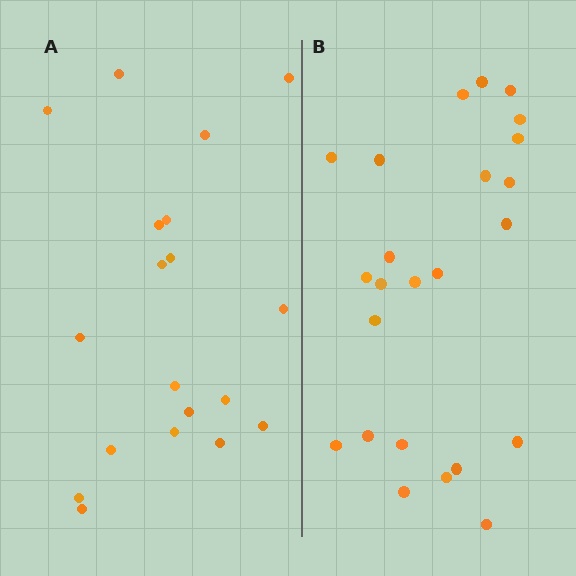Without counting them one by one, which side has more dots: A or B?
Region B (the right region) has more dots.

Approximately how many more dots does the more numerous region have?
Region B has about 5 more dots than region A.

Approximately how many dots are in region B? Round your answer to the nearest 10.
About 20 dots. (The exact count is 24, which rounds to 20.)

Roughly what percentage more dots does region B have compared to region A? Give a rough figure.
About 25% more.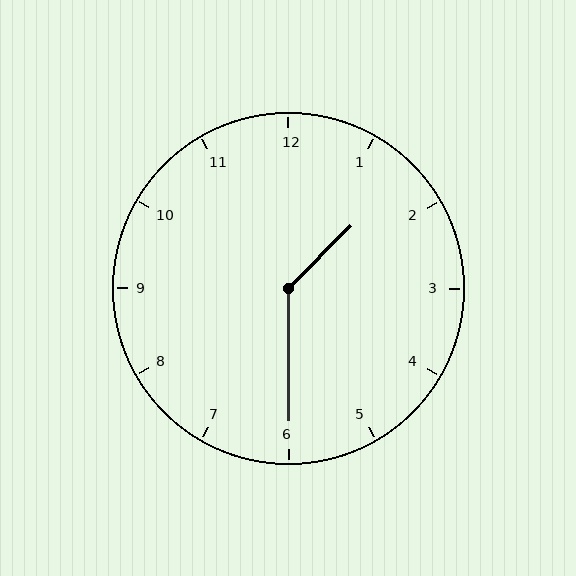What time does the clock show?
1:30.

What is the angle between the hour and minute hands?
Approximately 135 degrees.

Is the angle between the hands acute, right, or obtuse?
It is obtuse.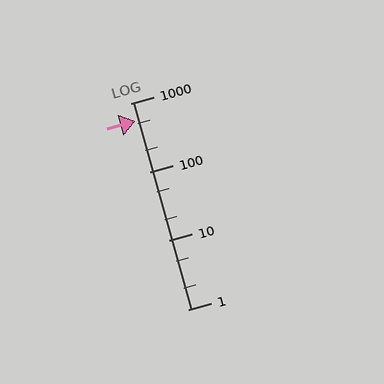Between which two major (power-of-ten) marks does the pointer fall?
The pointer is between 100 and 1000.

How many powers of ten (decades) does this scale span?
The scale spans 3 decades, from 1 to 1000.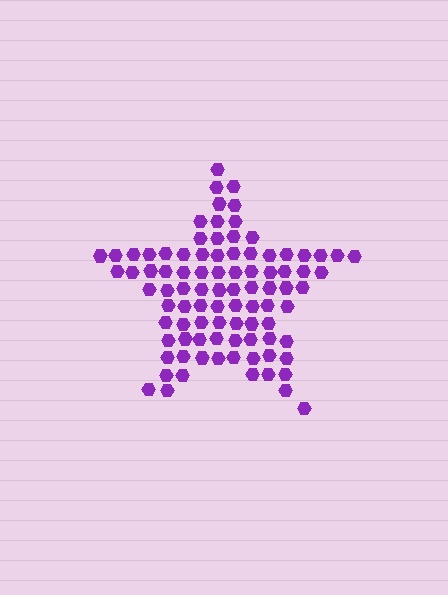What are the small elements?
The small elements are hexagons.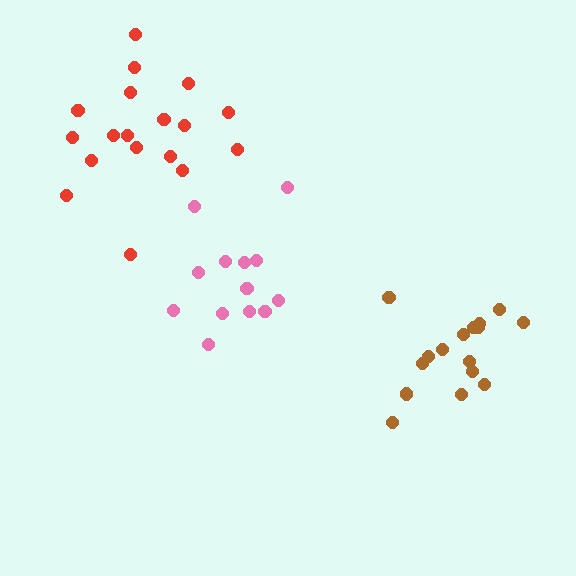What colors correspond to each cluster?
The clusters are colored: red, pink, brown.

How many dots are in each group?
Group 1: 18 dots, Group 2: 13 dots, Group 3: 16 dots (47 total).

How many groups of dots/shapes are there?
There are 3 groups.